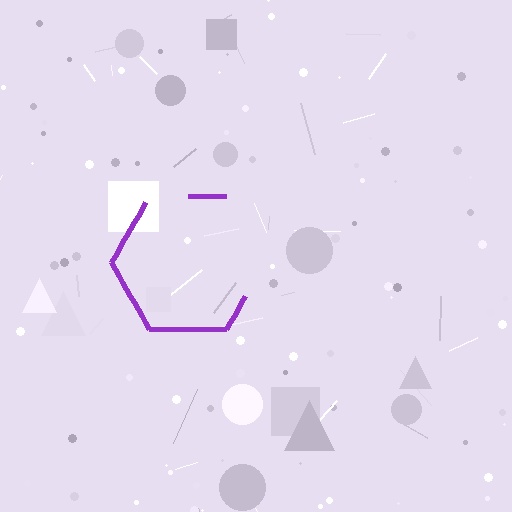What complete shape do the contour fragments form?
The contour fragments form a hexagon.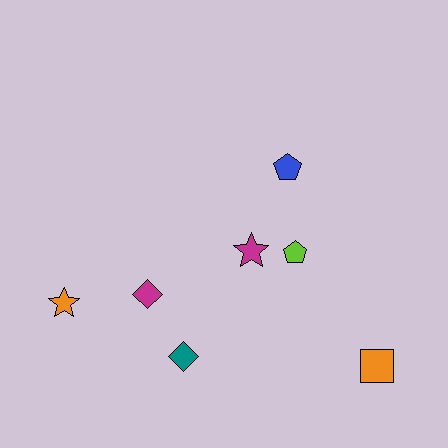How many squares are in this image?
There is 1 square.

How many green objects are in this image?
There are no green objects.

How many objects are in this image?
There are 7 objects.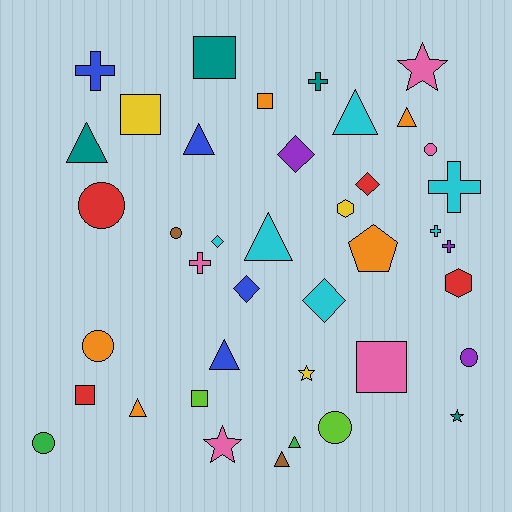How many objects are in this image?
There are 40 objects.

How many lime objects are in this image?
There are 2 lime objects.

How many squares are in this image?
There are 6 squares.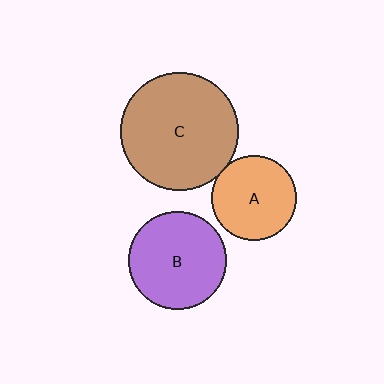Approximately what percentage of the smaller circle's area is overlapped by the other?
Approximately 5%.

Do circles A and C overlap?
Yes.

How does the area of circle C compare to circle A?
Approximately 1.9 times.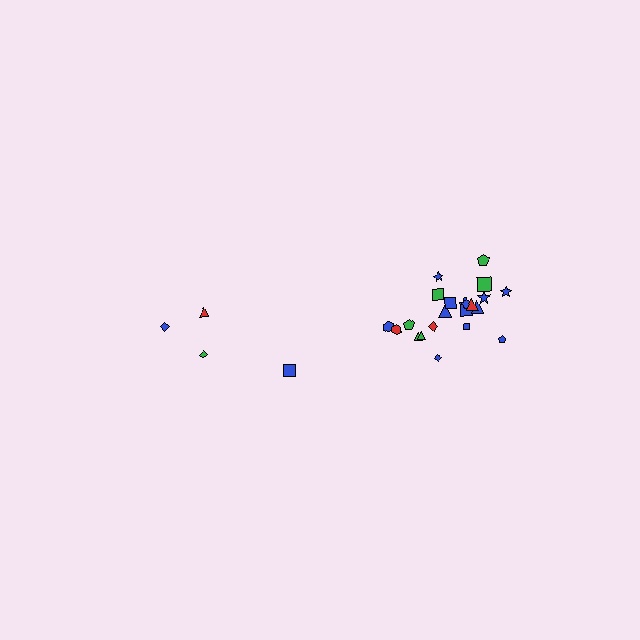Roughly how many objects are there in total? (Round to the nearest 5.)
Roughly 25 objects in total.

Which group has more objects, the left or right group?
The right group.